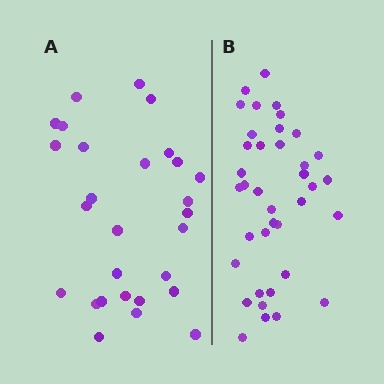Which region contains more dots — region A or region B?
Region B (the right region) has more dots.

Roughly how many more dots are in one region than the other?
Region B has roughly 10 or so more dots than region A.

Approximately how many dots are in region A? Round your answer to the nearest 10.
About 30 dots. (The exact count is 28, which rounds to 30.)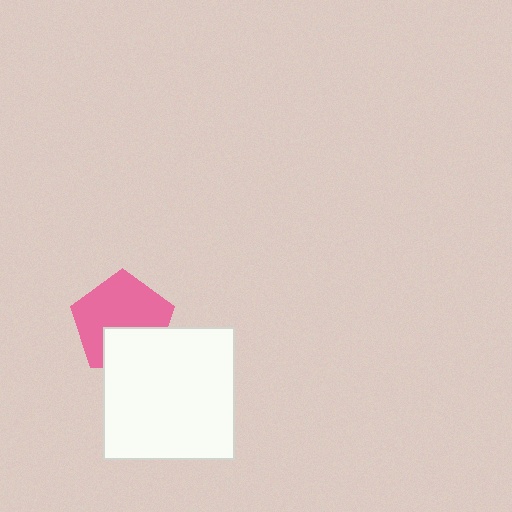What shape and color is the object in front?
The object in front is a white square.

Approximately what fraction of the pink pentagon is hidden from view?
Roughly 32% of the pink pentagon is hidden behind the white square.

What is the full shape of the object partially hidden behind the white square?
The partially hidden object is a pink pentagon.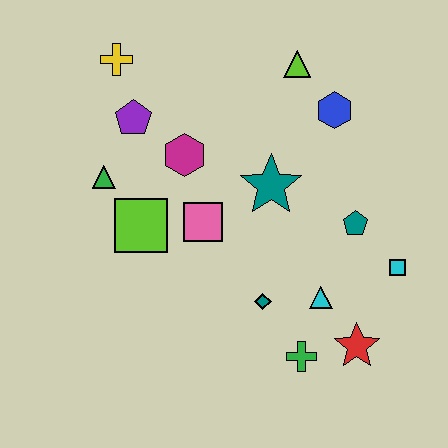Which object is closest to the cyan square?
The teal pentagon is closest to the cyan square.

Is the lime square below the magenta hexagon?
Yes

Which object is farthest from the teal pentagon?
The yellow cross is farthest from the teal pentagon.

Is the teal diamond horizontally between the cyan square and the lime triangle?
No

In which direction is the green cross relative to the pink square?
The green cross is below the pink square.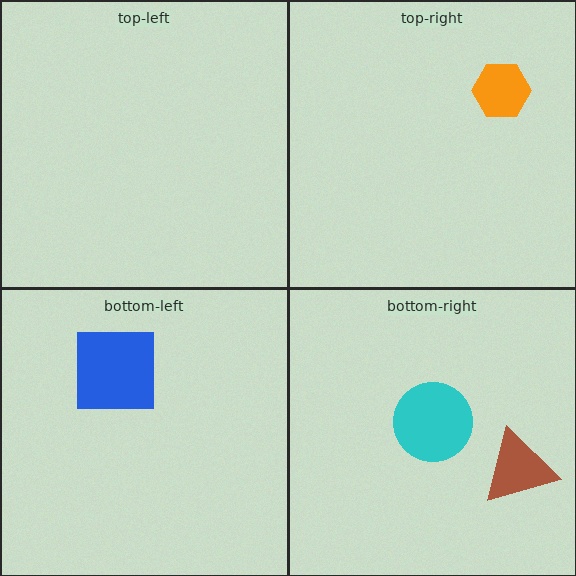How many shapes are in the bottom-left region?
1.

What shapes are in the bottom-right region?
The brown triangle, the cyan circle.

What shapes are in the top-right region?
The orange hexagon.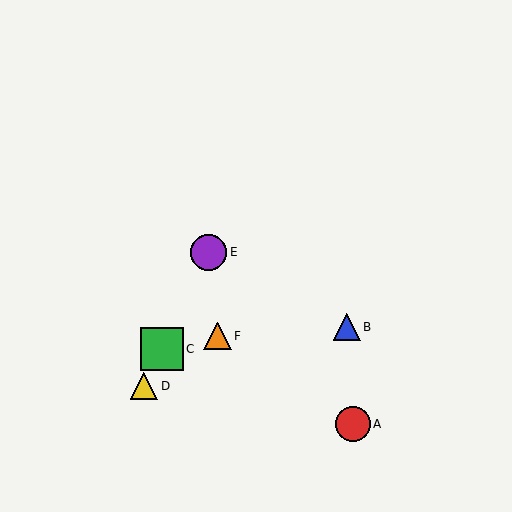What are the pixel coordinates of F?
Object F is at (218, 336).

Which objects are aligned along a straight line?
Objects C, D, E are aligned along a straight line.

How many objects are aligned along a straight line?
3 objects (C, D, E) are aligned along a straight line.